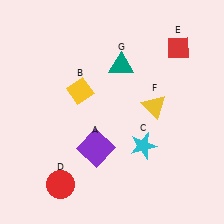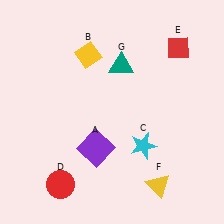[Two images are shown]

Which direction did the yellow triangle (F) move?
The yellow triangle (F) moved down.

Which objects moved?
The objects that moved are: the yellow diamond (B), the yellow triangle (F).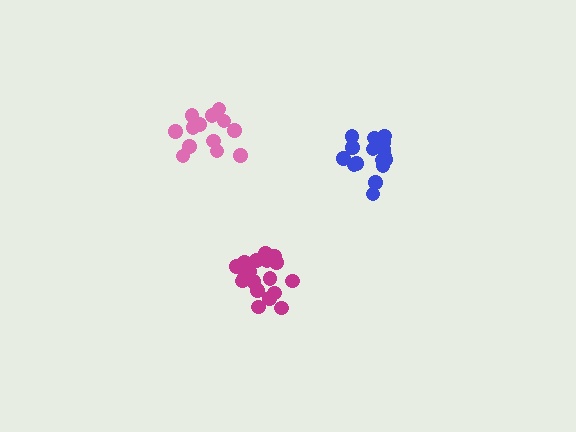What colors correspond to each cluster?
The clusters are colored: magenta, pink, blue.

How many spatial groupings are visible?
There are 3 spatial groupings.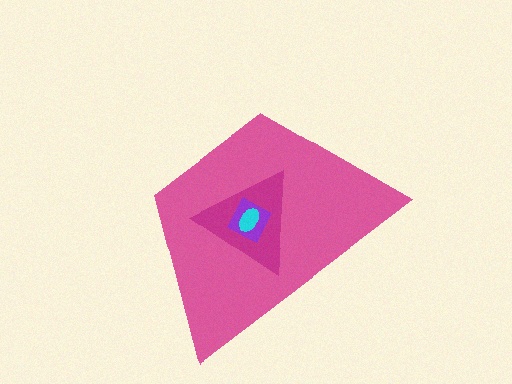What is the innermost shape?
The cyan ellipse.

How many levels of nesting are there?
4.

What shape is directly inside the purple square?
The cyan ellipse.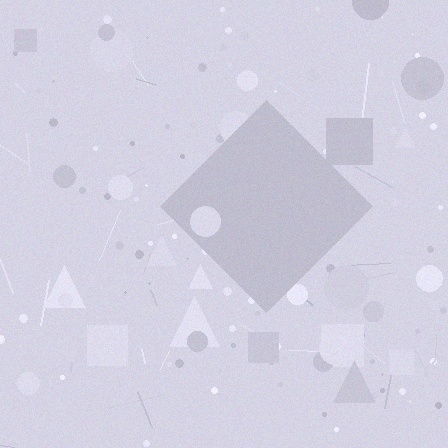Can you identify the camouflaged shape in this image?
The camouflaged shape is a diamond.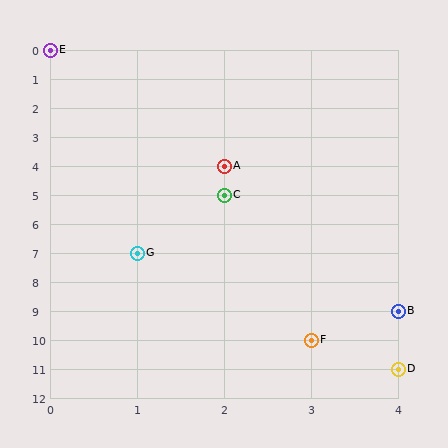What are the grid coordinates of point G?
Point G is at grid coordinates (1, 7).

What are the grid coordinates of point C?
Point C is at grid coordinates (2, 5).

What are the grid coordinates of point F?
Point F is at grid coordinates (3, 10).